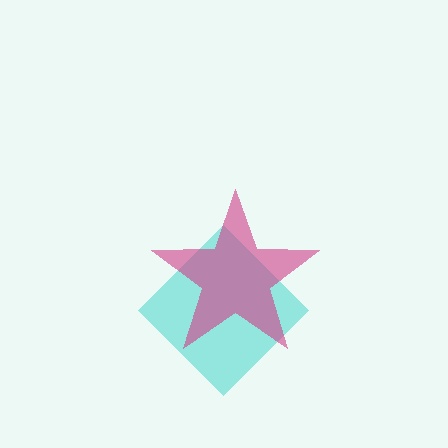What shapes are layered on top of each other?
The layered shapes are: a cyan diamond, a magenta star.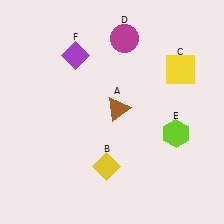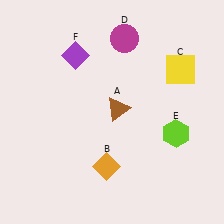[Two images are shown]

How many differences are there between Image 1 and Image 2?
There is 1 difference between the two images.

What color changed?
The diamond (B) changed from yellow in Image 1 to orange in Image 2.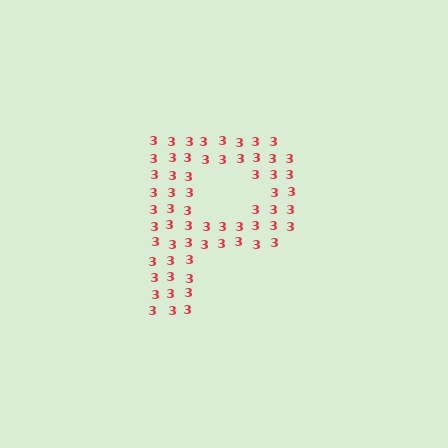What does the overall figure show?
The overall figure shows the letter P.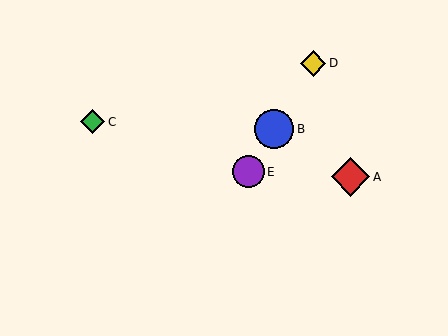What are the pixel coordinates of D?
Object D is at (313, 63).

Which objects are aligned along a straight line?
Objects B, D, E are aligned along a straight line.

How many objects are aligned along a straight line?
3 objects (B, D, E) are aligned along a straight line.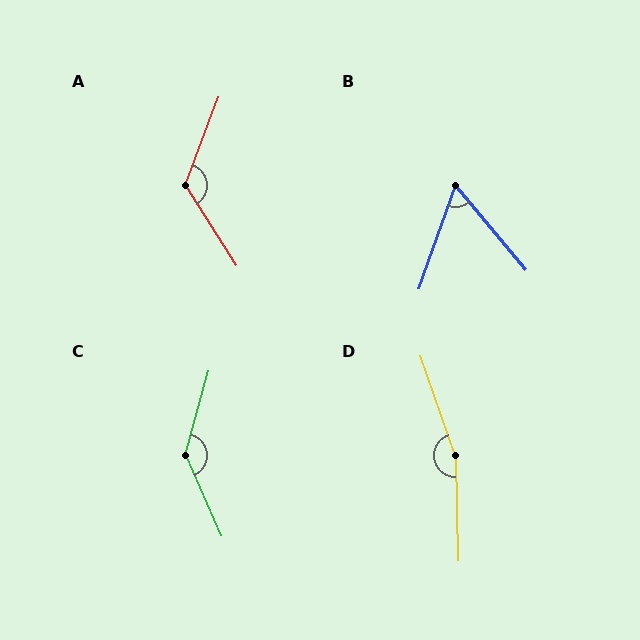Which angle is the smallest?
B, at approximately 59 degrees.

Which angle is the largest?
D, at approximately 162 degrees.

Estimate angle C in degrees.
Approximately 140 degrees.